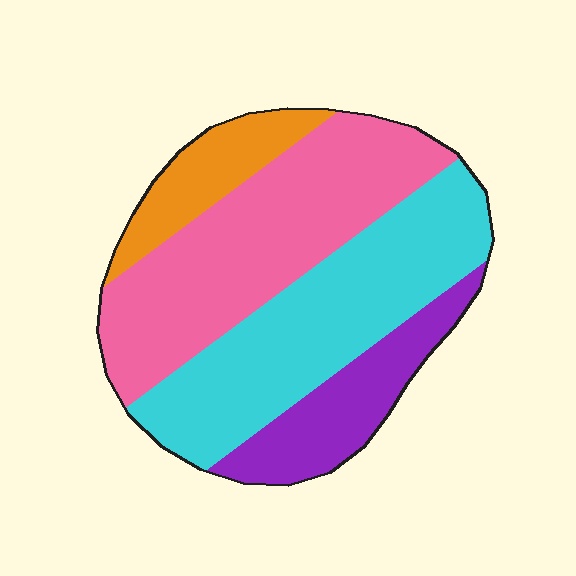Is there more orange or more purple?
Purple.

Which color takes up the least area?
Orange, at roughly 10%.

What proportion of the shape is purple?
Purple covers roughly 15% of the shape.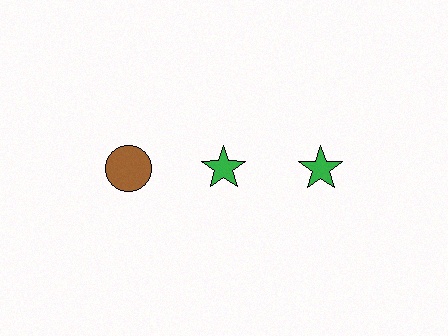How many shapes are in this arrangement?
There are 3 shapes arranged in a grid pattern.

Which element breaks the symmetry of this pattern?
The brown circle in the top row, leftmost column breaks the symmetry. All other shapes are green stars.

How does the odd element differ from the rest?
It differs in both color (brown instead of green) and shape (circle instead of star).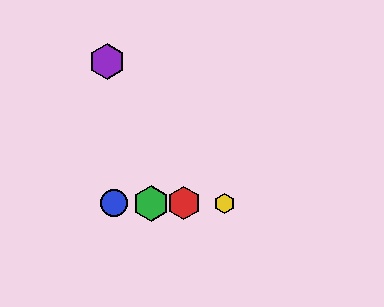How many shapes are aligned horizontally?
4 shapes (the red hexagon, the blue circle, the green hexagon, the yellow hexagon) are aligned horizontally.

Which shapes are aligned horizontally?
The red hexagon, the blue circle, the green hexagon, the yellow hexagon are aligned horizontally.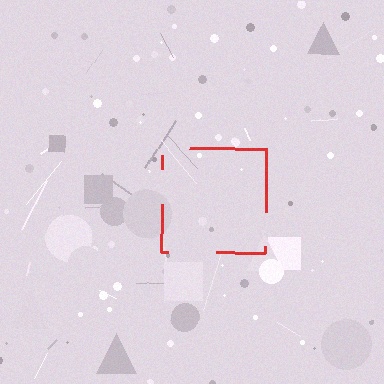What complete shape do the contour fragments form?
The contour fragments form a square.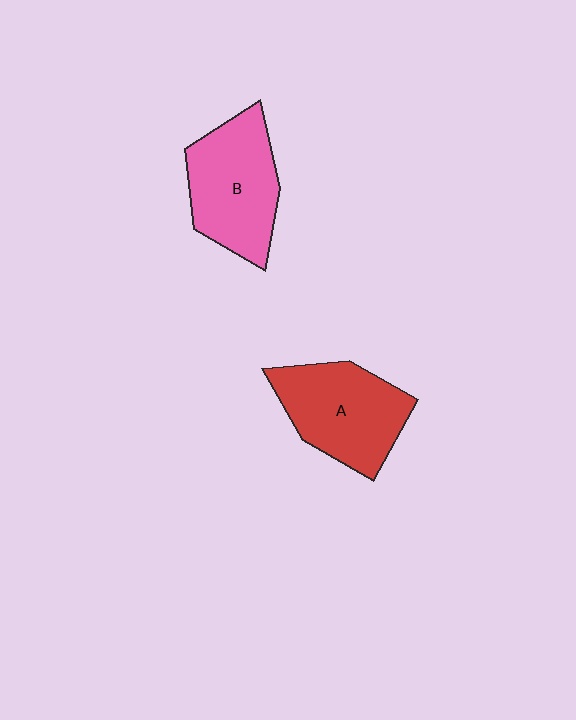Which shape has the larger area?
Shape B (pink).